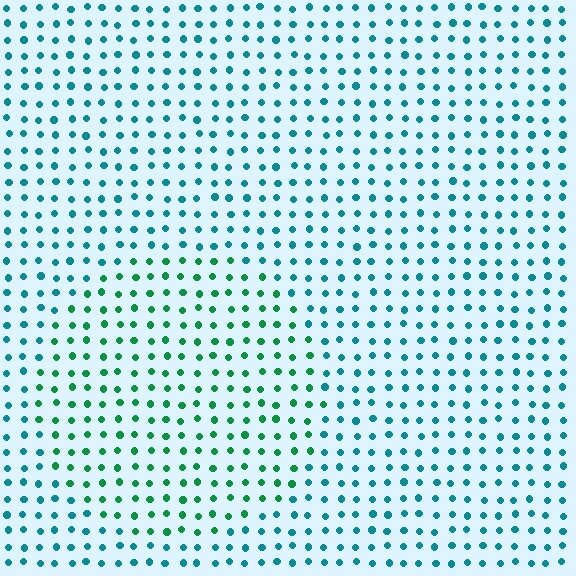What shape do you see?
I see a circle.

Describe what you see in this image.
The image is filled with small teal elements in a uniform arrangement. A circle-shaped region is visible where the elements are tinted to a slightly different hue, forming a subtle color boundary.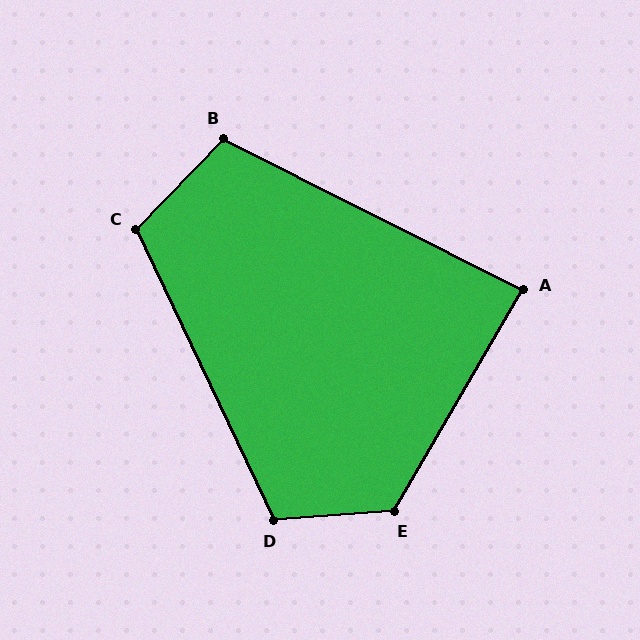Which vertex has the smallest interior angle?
A, at approximately 87 degrees.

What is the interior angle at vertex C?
Approximately 111 degrees (obtuse).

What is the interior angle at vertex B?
Approximately 107 degrees (obtuse).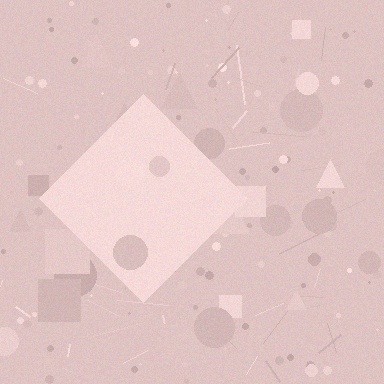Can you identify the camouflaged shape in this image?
The camouflaged shape is a diamond.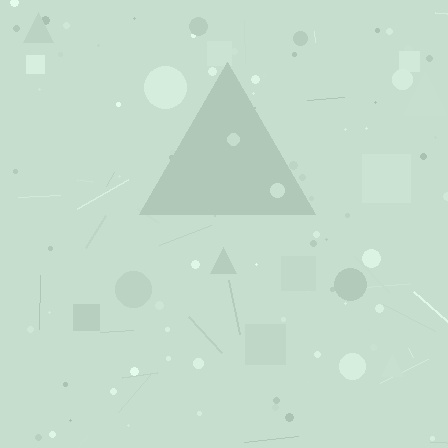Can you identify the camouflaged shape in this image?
The camouflaged shape is a triangle.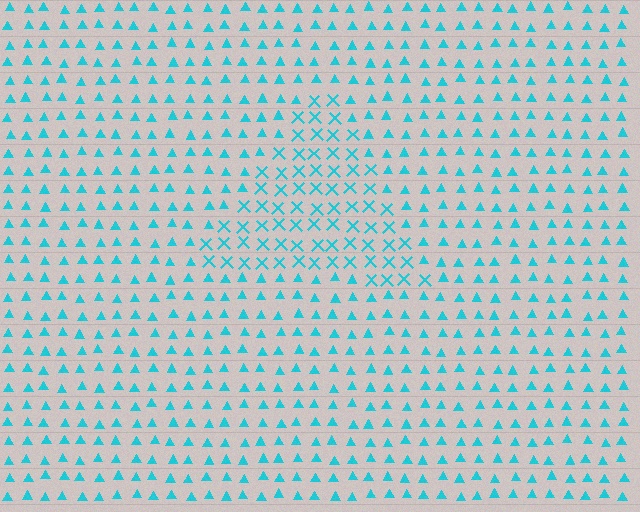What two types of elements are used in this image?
The image uses X marks inside the triangle region and triangles outside it.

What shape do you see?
I see a triangle.